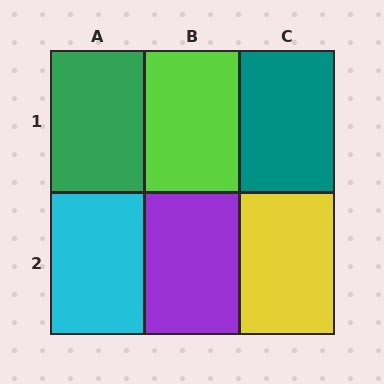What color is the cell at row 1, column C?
Teal.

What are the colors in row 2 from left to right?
Cyan, purple, yellow.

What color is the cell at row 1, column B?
Lime.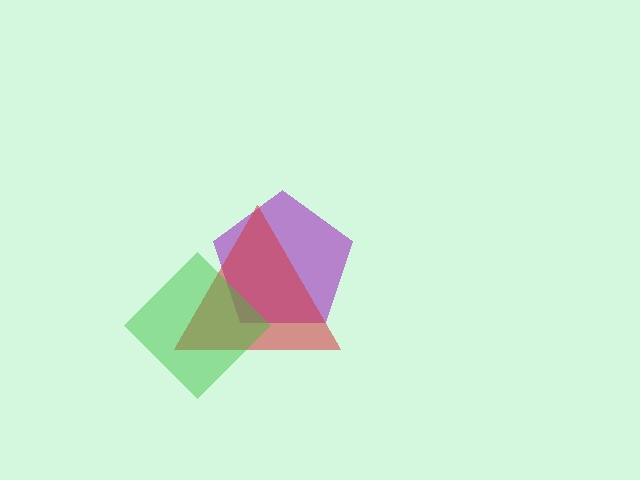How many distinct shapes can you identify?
There are 3 distinct shapes: a purple pentagon, a red triangle, a green diamond.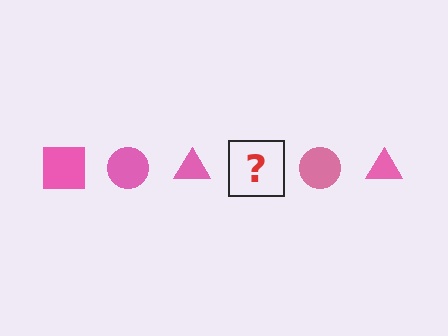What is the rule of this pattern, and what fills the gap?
The rule is that the pattern cycles through square, circle, triangle shapes in pink. The gap should be filled with a pink square.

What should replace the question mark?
The question mark should be replaced with a pink square.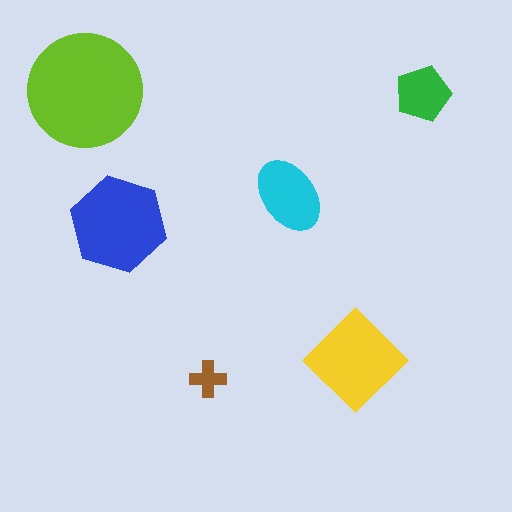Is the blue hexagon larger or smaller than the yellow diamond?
Larger.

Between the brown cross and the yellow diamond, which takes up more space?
The yellow diamond.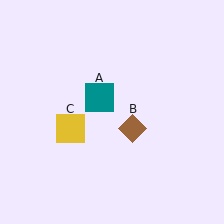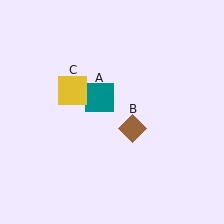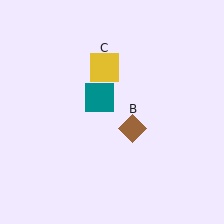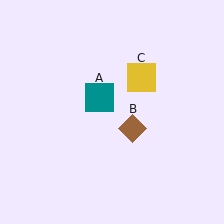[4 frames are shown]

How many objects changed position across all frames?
1 object changed position: yellow square (object C).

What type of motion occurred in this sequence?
The yellow square (object C) rotated clockwise around the center of the scene.